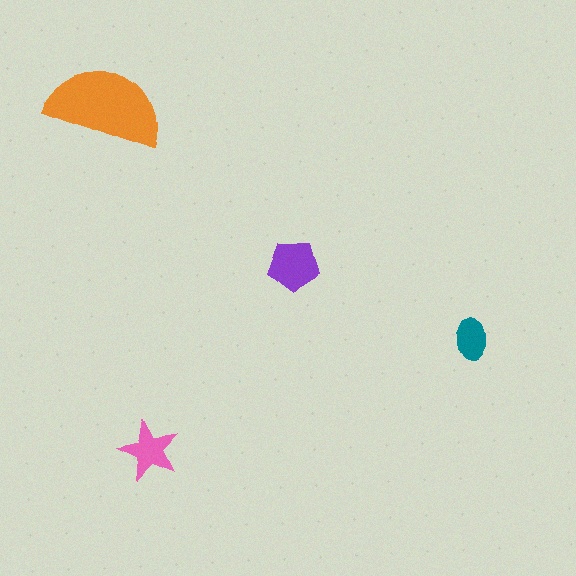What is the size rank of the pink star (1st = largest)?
3rd.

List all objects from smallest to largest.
The teal ellipse, the pink star, the purple pentagon, the orange semicircle.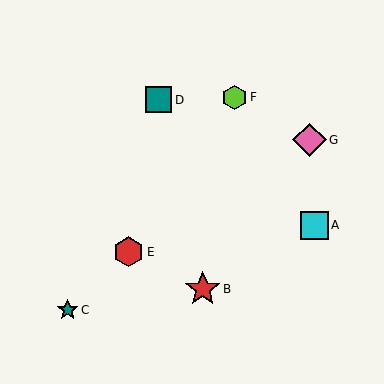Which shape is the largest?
The red star (labeled B) is the largest.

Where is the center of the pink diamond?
The center of the pink diamond is at (309, 140).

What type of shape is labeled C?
Shape C is a teal star.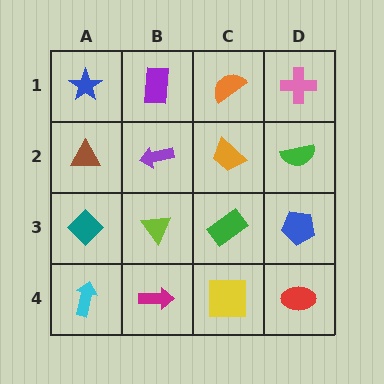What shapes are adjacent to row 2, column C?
An orange semicircle (row 1, column C), a green rectangle (row 3, column C), a purple arrow (row 2, column B), a green semicircle (row 2, column D).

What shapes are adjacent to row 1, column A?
A brown triangle (row 2, column A), a purple rectangle (row 1, column B).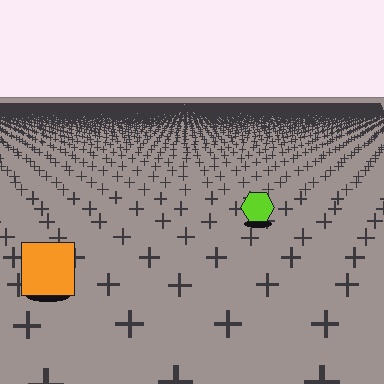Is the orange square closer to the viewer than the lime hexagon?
Yes. The orange square is closer — you can tell from the texture gradient: the ground texture is coarser near it.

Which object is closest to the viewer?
The orange square is closest. The texture marks near it are larger and more spread out.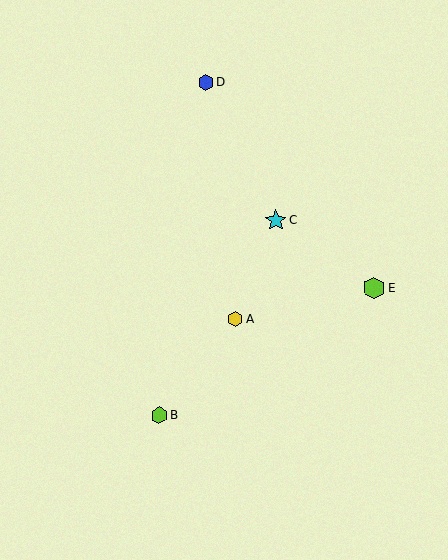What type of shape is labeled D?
Shape D is a blue hexagon.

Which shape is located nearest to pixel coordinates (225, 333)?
The yellow hexagon (labeled A) at (235, 319) is nearest to that location.